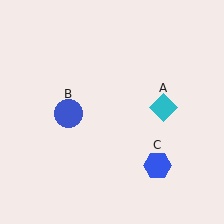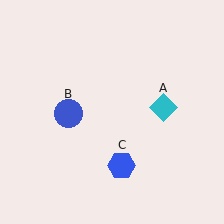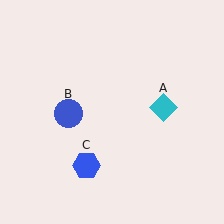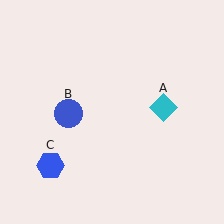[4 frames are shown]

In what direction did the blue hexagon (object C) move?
The blue hexagon (object C) moved left.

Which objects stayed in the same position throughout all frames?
Cyan diamond (object A) and blue circle (object B) remained stationary.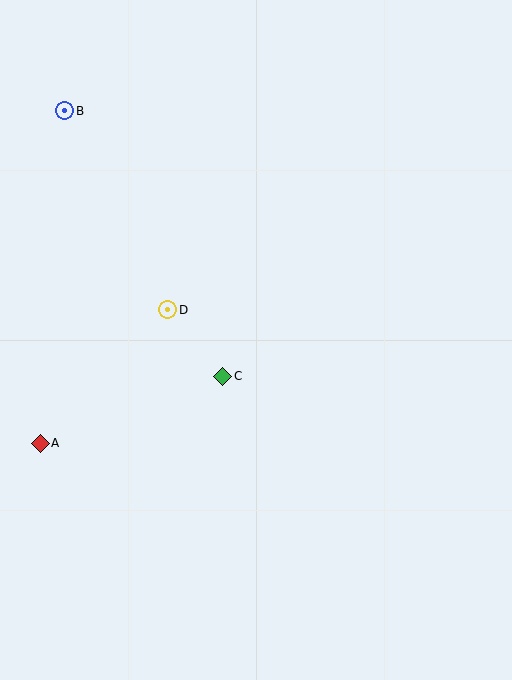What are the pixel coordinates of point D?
Point D is at (168, 310).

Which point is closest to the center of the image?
Point C at (223, 376) is closest to the center.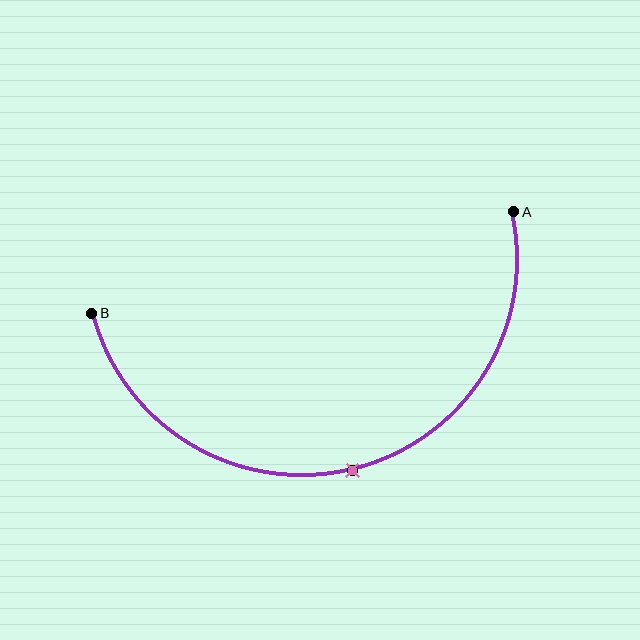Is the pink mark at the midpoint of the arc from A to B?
Yes. The pink mark lies on the arc at equal arc-length from both A and B — it is the arc midpoint.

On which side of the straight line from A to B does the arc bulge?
The arc bulges below the straight line connecting A and B.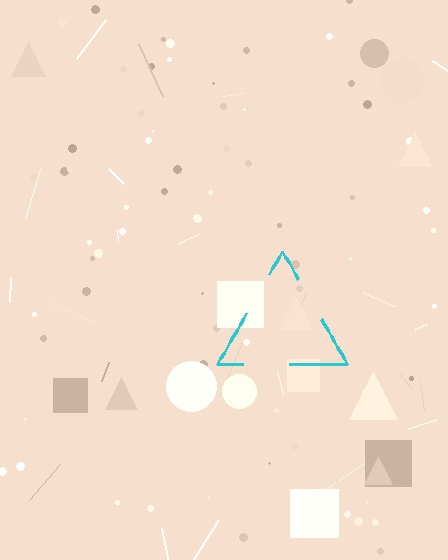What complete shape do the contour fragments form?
The contour fragments form a triangle.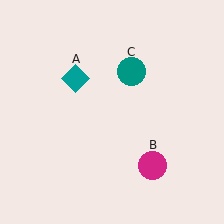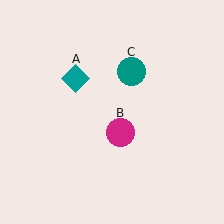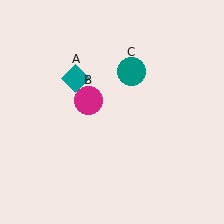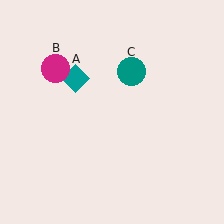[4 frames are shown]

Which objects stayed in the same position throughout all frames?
Teal diamond (object A) and teal circle (object C) remained stationary.